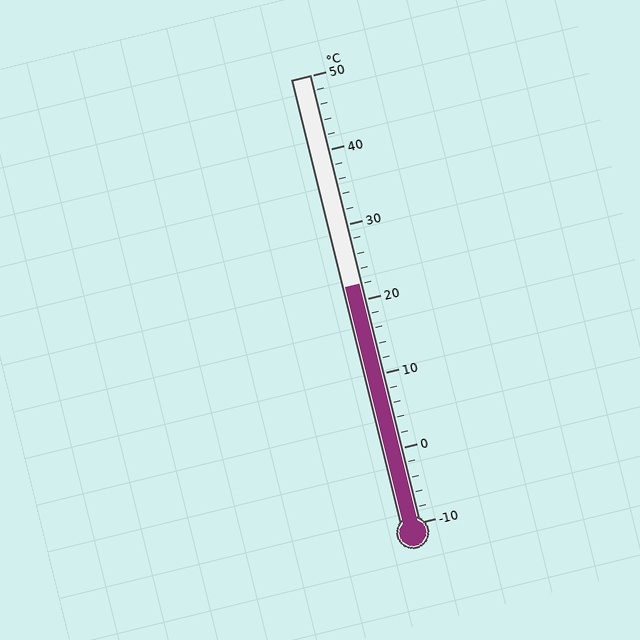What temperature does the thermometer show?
The thermometer shows approximately 22°C.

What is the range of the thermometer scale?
The thermometer scale ranges from -10°C to 50°C.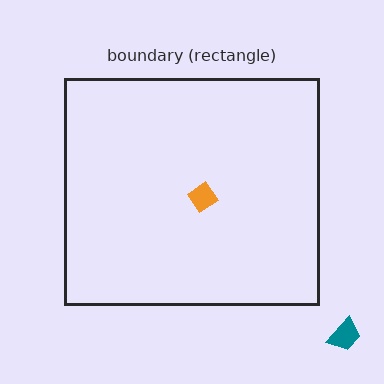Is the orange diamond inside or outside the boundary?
Inside.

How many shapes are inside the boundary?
1 inside, 1 outside.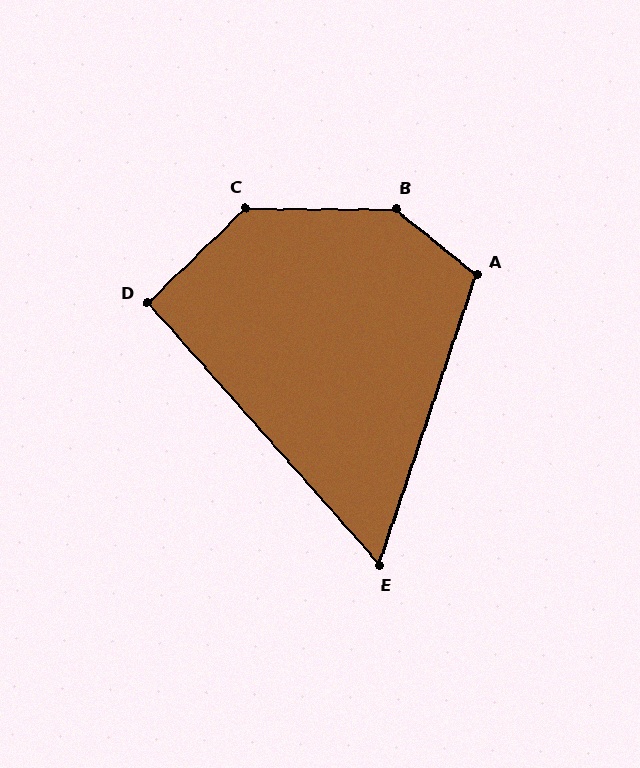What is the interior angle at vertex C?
Approximately 136 degrees (obtuse).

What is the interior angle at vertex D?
Approximately 93 degrees (approximately right).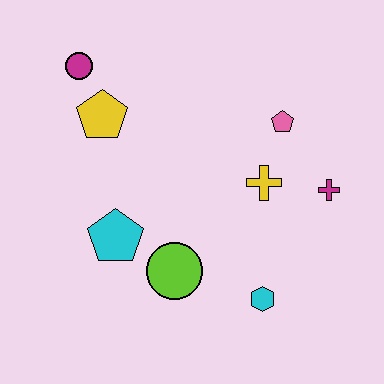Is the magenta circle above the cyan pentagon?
Yes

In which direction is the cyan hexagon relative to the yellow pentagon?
The cyan hexagon is below the yellow pentagon.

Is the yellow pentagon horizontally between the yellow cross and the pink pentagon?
No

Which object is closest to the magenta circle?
The yellow pentagon is closest to the magenta circle.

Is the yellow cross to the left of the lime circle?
No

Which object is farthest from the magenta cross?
The magenta circle is farthest from the magenta cross.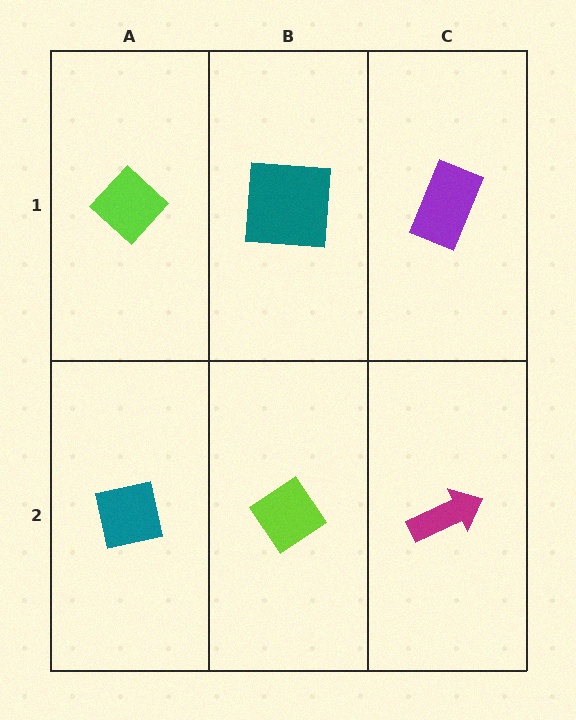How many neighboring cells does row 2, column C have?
2.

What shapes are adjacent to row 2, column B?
A teal square (row 1, column B), a teal square (row 2, column A), a magenta arrow (row 2, column C).